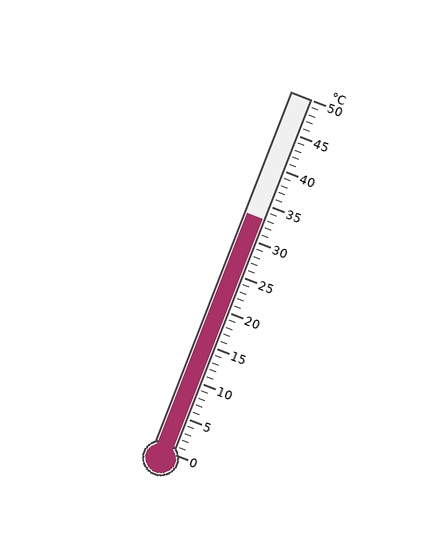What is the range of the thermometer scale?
The thermometer scale ranges from 0°C to 50°C.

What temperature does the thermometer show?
The thermometer shows approximately 33°C.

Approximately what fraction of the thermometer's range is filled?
The thermometer is filled to approximately 65% of its range.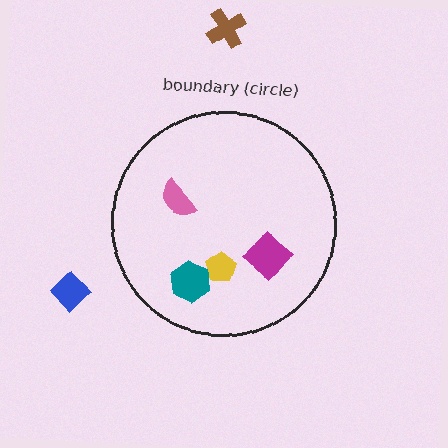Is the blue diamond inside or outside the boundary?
Outside.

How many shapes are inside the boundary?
4 inside, 2 outside.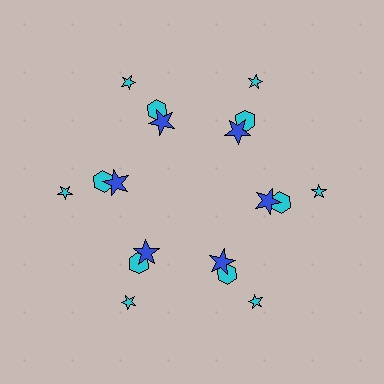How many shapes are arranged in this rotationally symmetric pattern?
There are 18 shapes, arranged in 6 groups of 3.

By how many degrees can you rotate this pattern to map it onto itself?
The pattern maps onto itself every 60 degrees of rotation.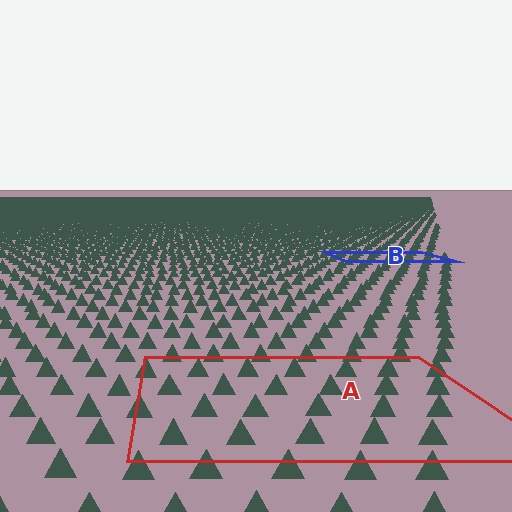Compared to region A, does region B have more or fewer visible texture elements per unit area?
Region B has more texture elements per unit area — they are packed more densely because it is farther away.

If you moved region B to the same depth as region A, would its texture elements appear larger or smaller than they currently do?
They would appear larger. At a closer depth, the same texture elements are projected at a bigger on-screen size.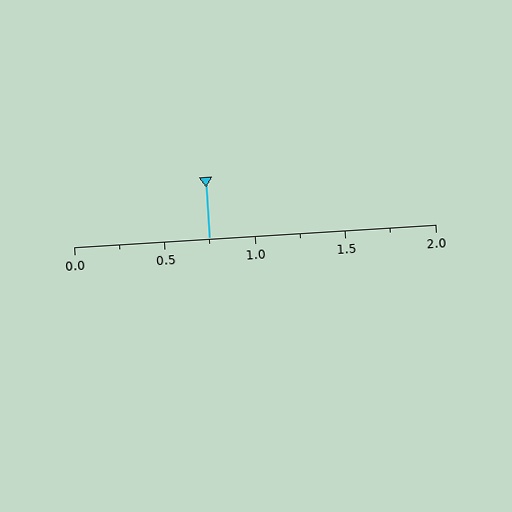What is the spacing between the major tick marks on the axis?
The major ticks are spaced 0.5 apart.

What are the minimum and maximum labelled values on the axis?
The axis runs from 0.0 to 2.0.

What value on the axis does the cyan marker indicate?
The marker indicates approximately 0.75.